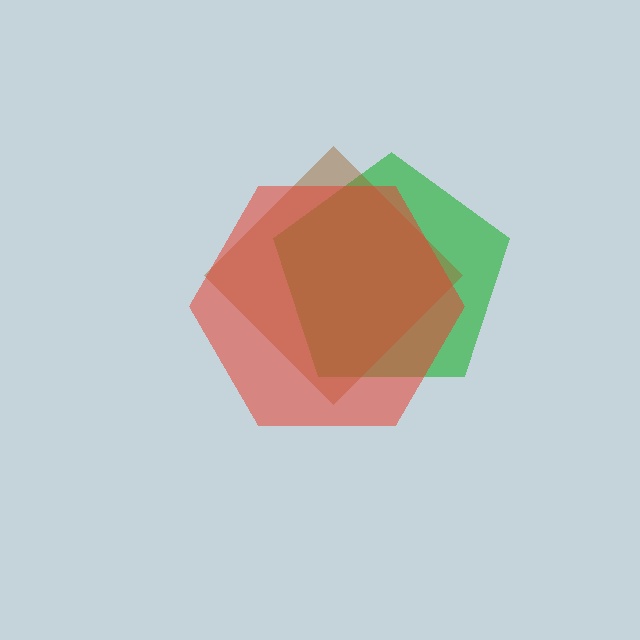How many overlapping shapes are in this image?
There are 3 overlapping shapes in the image.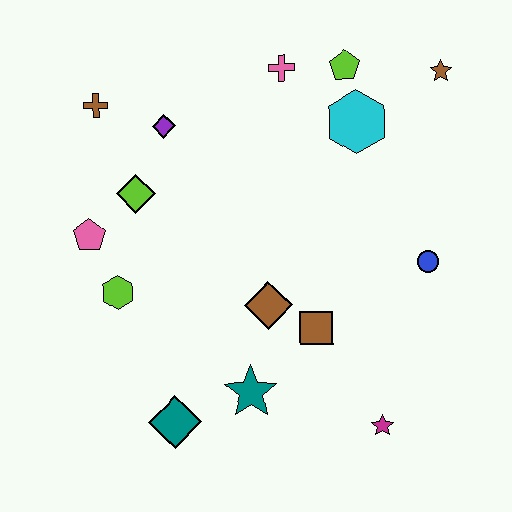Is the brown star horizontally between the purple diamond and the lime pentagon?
No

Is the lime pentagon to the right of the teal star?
Yes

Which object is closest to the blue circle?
The brown square is closest to the blue circle.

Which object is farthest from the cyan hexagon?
The teal diamond is farthest from the cyan hexagon.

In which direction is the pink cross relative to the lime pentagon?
The pink cross is to the left of the lime pentagon.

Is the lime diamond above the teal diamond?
Yes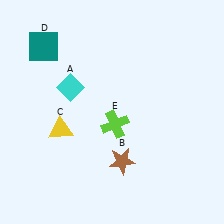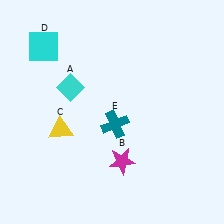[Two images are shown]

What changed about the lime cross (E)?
In Image 1, E is lime. In Image 2, it changed to teal.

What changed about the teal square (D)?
In Image 1, D is teal. In Image 2, it changed to cyan.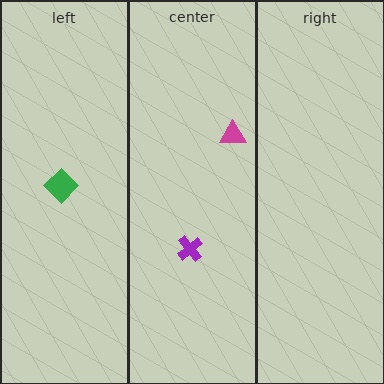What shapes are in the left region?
The green diamond.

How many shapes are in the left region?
1.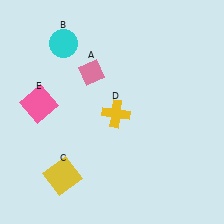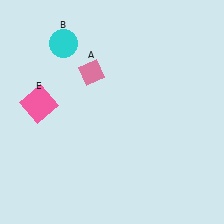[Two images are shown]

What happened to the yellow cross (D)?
The yellow cross (D) was removed in Image 2. It was in the bottom-right area of Image 1.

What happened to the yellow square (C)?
The yellow square (C) was removed in Image 2. It was in the bottom-left area of Image 1.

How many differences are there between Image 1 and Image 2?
There are 2 differences between the two images.